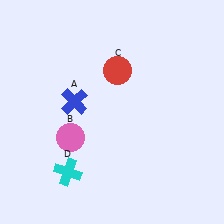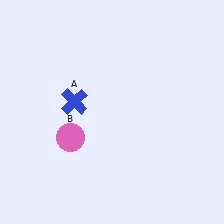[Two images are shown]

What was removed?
The red circle (C), the cyan cross (D) were removed in Image 2.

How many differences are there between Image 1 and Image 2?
There are 2 differences between the two images.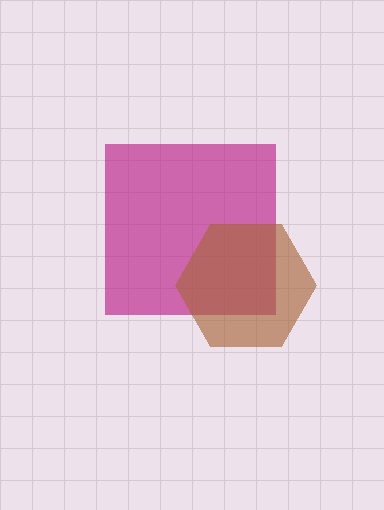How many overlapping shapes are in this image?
There are 2 overlapping shapes in the image.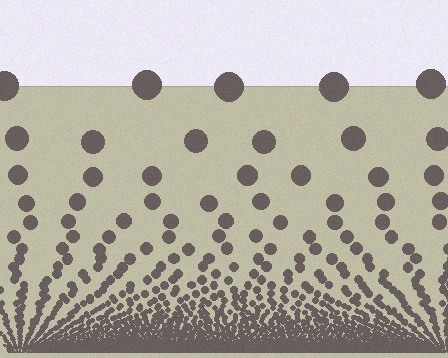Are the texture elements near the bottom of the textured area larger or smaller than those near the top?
Smaller. The gradient is inverted — elements near the bottom are smaller and denser.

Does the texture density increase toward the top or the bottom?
Density increases toward the bottom.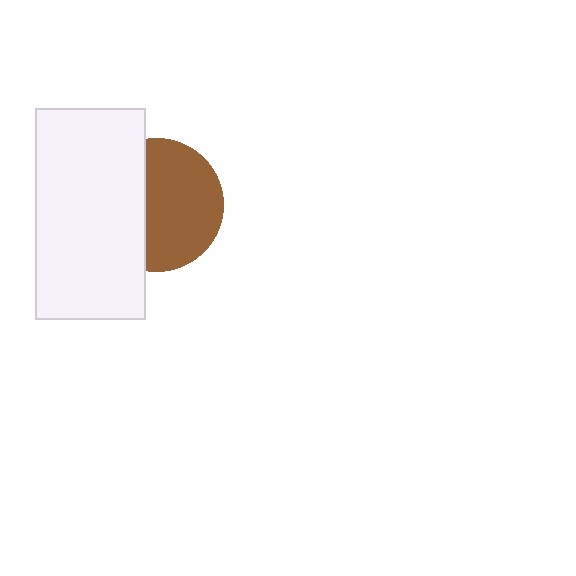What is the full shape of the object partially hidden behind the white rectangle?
The partially hidden object is a brown circle.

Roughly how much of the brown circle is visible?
About half of it is visible (roughly 60%).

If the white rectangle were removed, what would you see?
You would see the complete brown circle.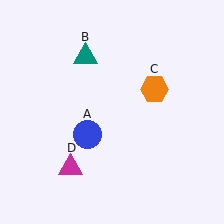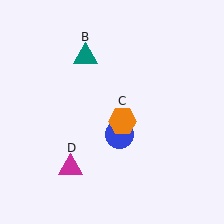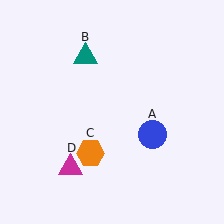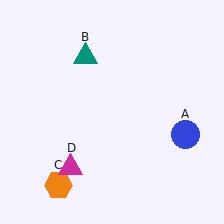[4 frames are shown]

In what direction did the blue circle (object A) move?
The blue circle (object A) moved right.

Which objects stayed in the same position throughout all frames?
Teal triangle (object B) and magenta triangle (object D) remained stationary.